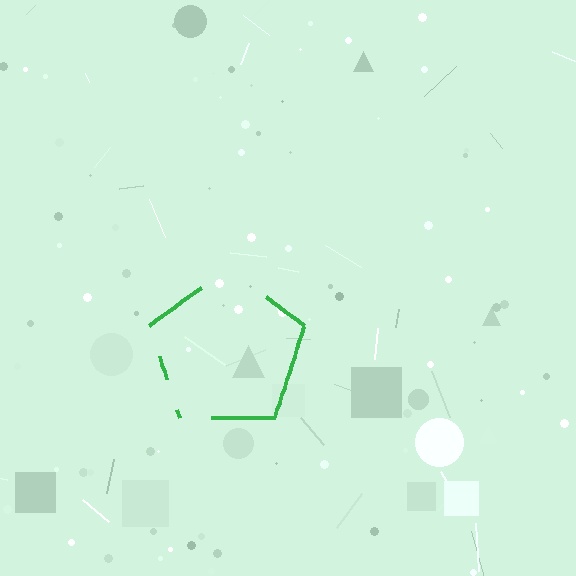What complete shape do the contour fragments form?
The contour fragments form a pentagon.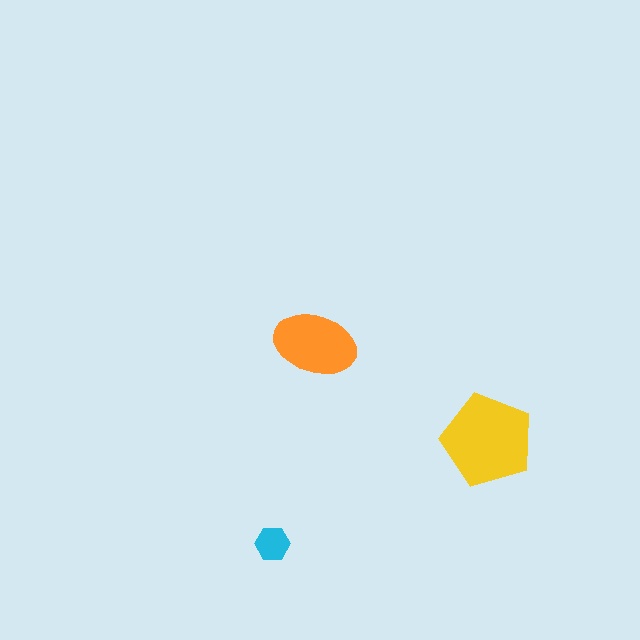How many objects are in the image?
There are 3 objects in the image.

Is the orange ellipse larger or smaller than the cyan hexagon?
Larger.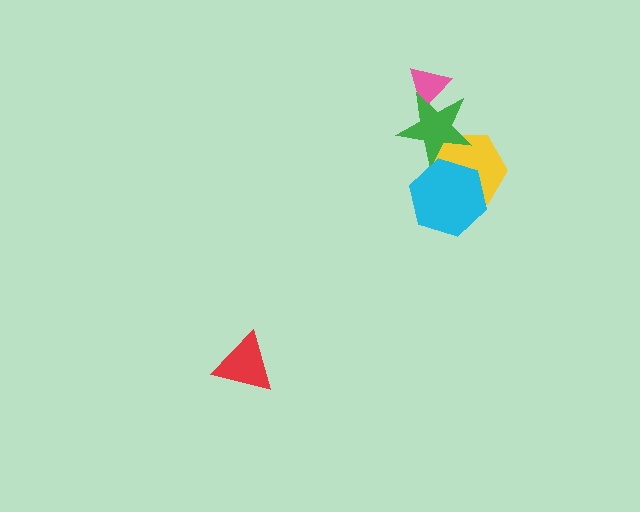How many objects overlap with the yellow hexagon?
2 objects overlap with the yellow hexagon.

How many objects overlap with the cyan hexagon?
2 objects overlap with the cyan hexagon.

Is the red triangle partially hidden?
No, no other shape covers it.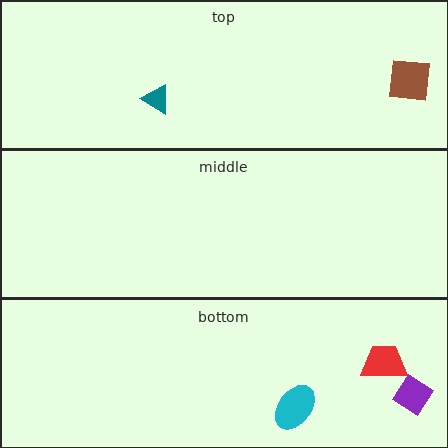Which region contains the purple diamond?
The bottom region.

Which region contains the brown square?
The top region.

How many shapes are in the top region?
2.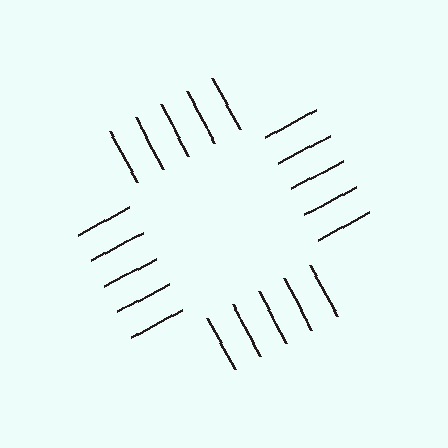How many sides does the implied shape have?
4 sides — the line-ends trace a square.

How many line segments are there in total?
20 — 5 along each of the 4 edges.